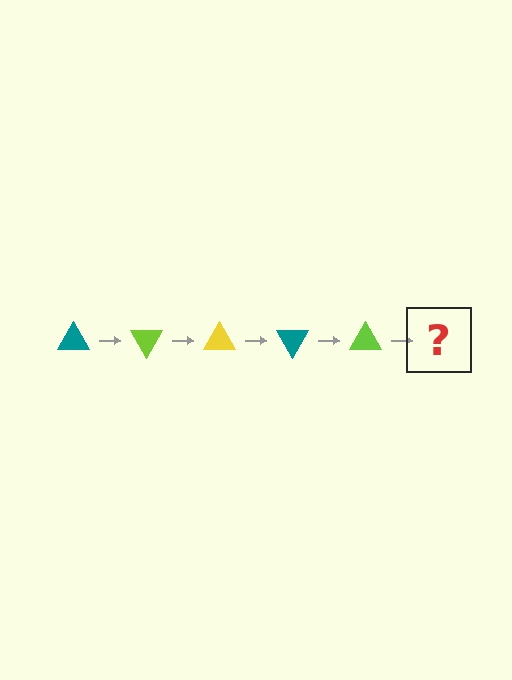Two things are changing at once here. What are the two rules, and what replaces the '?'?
The two rules are that it rotates 60 degrees each step and the color cycles through teal, lime, and yellow. The '?' should be a yellow triangle, rotated 300 degrees from the start.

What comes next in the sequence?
The next element should be a yellow triangle, rotated 300 degrees from the start.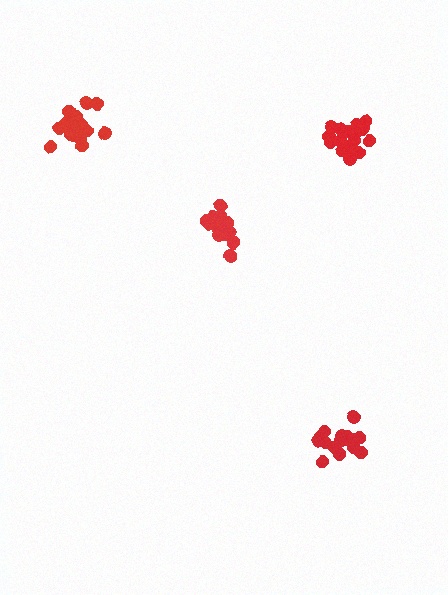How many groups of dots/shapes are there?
There are 4 groups.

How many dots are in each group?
Group 1: 17 dots, Group 2: 14 dots, Group 3: 19 dots, Group 4: 18 dots (68 total).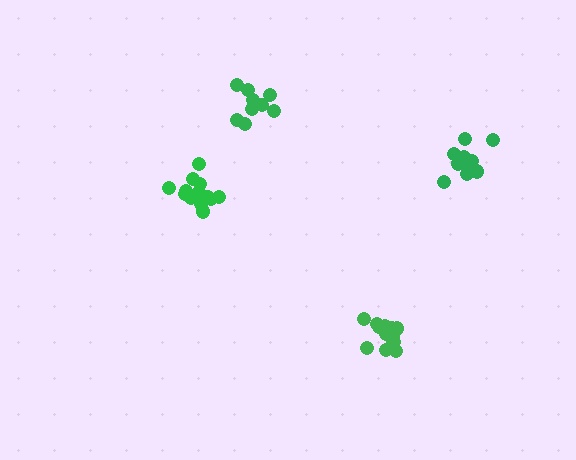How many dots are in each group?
Group 1: 9 dots, Group 2: 13 dots, Group 3: 12 dots, Group 4: 10 dots (44 total).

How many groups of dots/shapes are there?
There are 4 groups.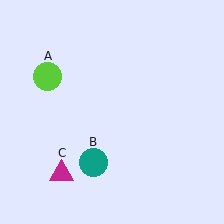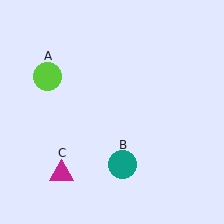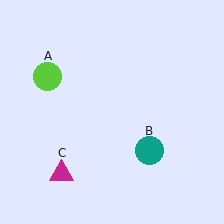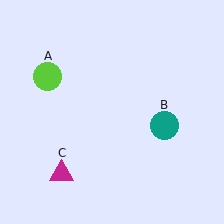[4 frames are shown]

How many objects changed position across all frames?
1 object changed position: teal circle (object B).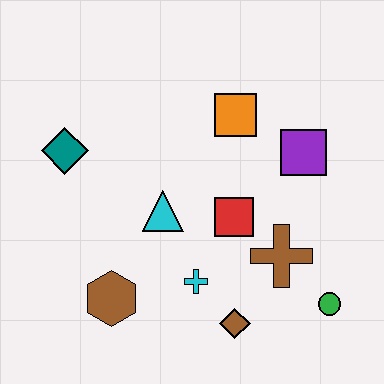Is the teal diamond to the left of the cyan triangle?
Yes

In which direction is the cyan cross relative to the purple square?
The cyan cross is below the purple square.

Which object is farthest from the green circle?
The teal diamond is farthest from the green circle.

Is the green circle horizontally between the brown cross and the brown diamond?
No